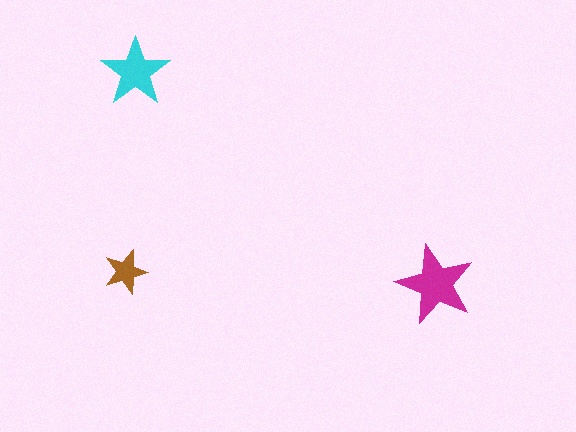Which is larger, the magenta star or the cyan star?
The magenta one.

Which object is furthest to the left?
The brown star is leftmost.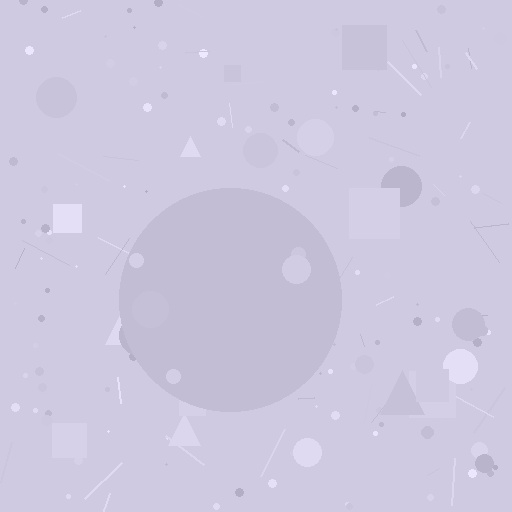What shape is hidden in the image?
A circle is hidden in the image.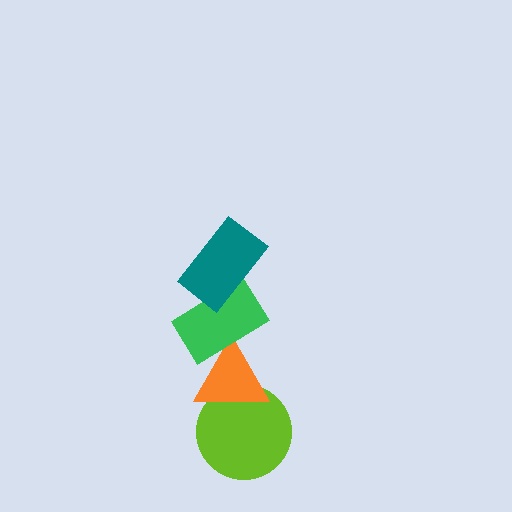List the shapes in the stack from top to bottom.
From top to bottom: the teal rectangle, the green rectangle, the orange triangle, the lime circle.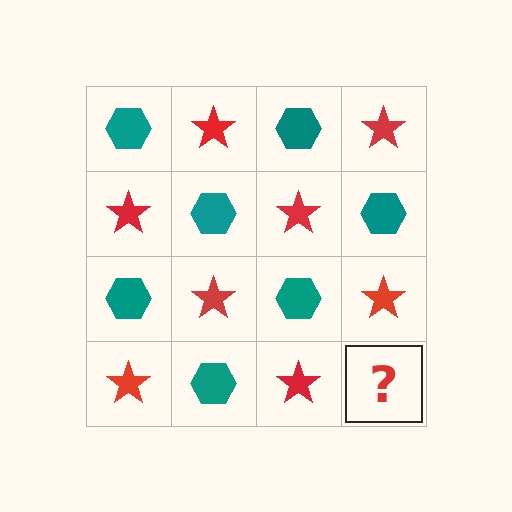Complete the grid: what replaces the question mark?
The question mark should be replaced with a teal hexagon.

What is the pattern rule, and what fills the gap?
The rule is that it alternates teal hexagon and red star in a checkerboard pattern. The gap should be filled with a teal hexagon.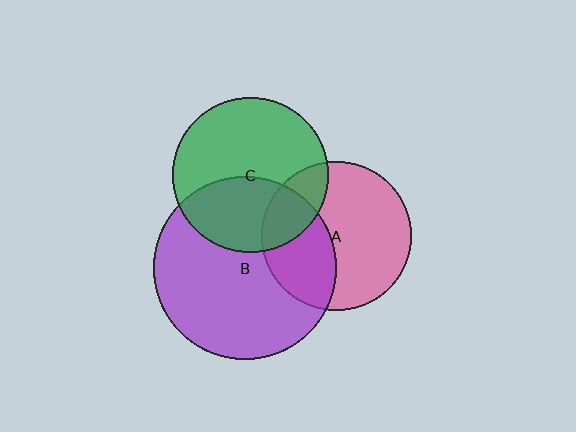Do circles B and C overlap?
Yes.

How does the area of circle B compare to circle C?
Approximately 1.4 times.